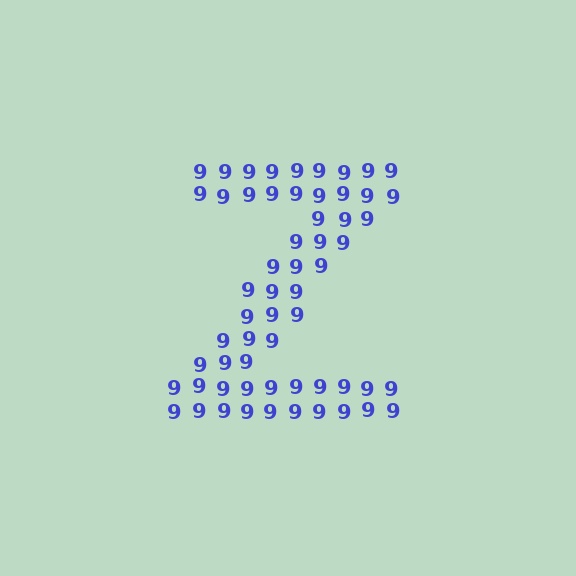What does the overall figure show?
The overall figure shows the letter Z.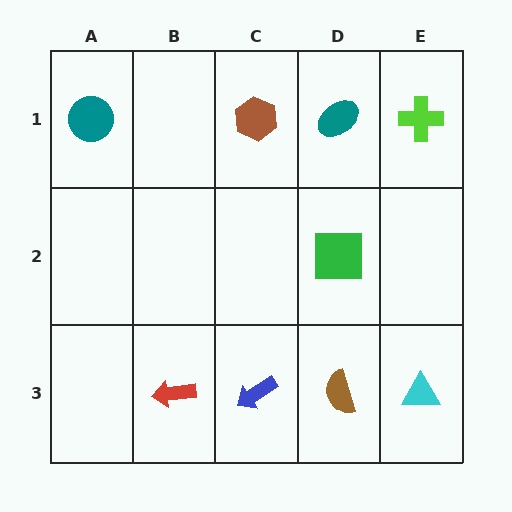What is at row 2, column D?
A green square.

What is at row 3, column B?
A red arrow.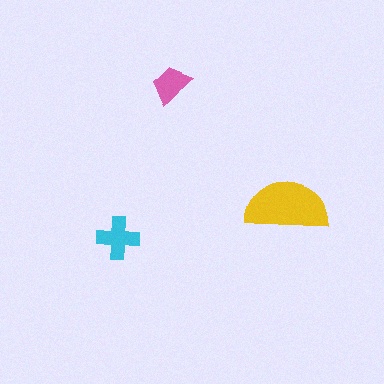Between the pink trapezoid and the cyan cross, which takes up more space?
The cyan cross.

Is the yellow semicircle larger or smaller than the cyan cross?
Larger.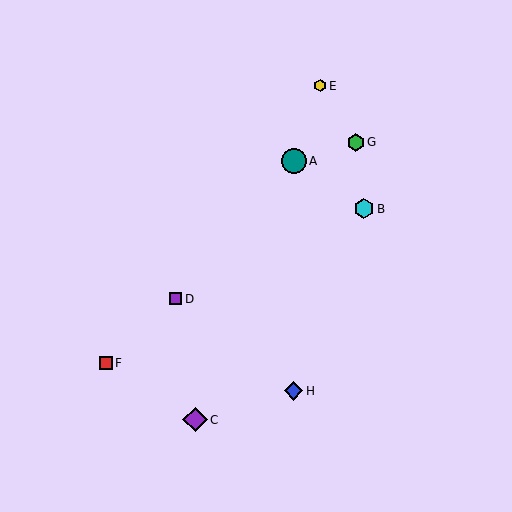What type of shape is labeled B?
Shape B is a cyan hexagon.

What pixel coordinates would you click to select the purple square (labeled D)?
Click at (176, 299) to select the purple square D.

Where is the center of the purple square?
The center of the purple square is at (176, 299).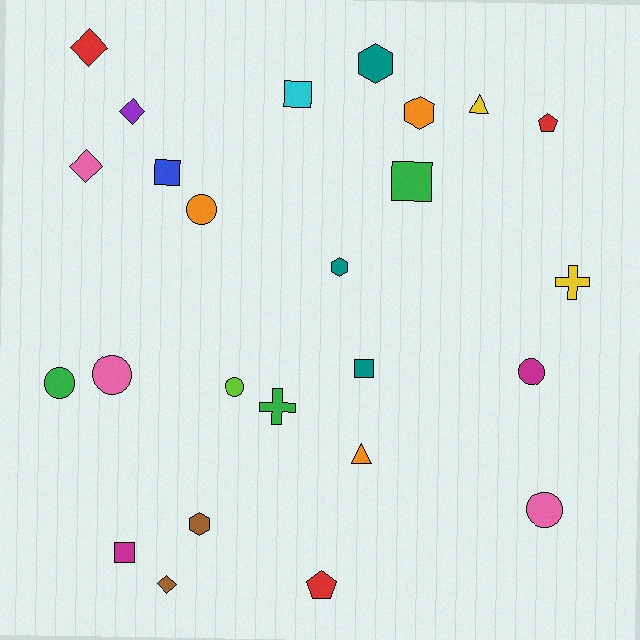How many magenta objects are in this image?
There are 2 magenta objects.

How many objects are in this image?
There are 25 objects.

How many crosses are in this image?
There are 2 crosses.